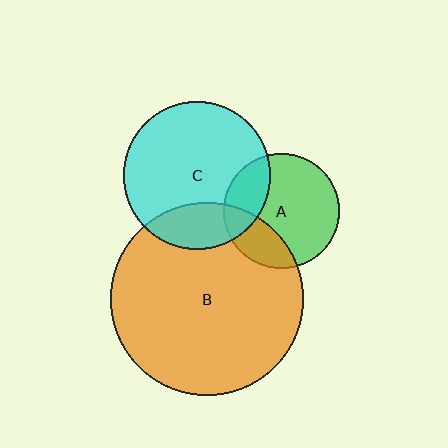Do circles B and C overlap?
Yes.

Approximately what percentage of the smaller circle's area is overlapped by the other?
Approximately 20%.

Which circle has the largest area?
Circle B (orange).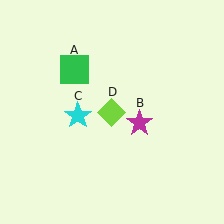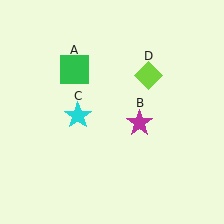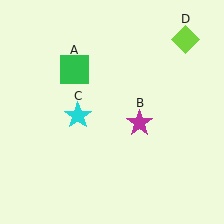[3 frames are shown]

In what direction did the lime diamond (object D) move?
The lime diamond (object D) moved up and to the right.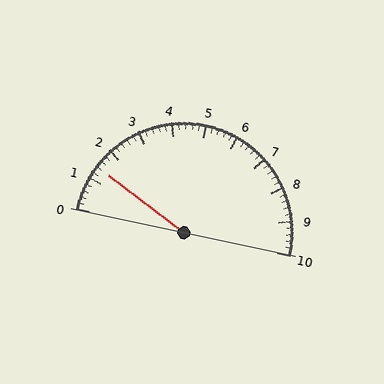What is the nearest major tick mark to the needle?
The nearest major tick mark is 1.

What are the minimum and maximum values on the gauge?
The gauge ranges from 0 to 10.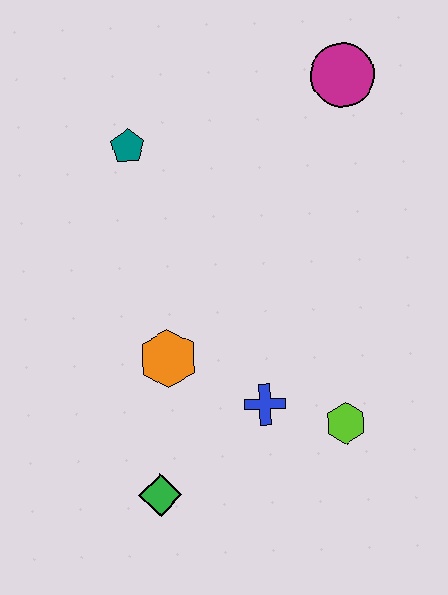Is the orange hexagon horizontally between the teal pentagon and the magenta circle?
Yes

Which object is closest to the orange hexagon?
The blue cross is closest to the orange hexagon.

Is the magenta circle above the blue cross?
Yes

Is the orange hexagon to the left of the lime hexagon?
Yes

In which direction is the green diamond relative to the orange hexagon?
The green diamond is below the orange hexagon.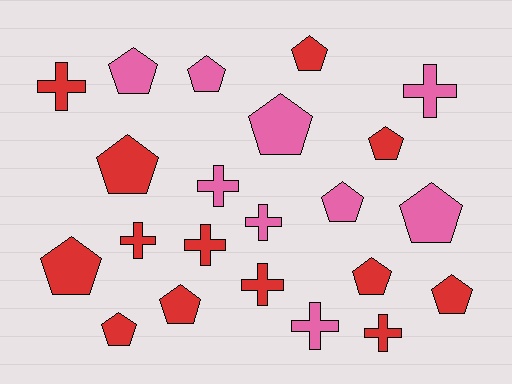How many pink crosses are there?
There are 4 pink crosses.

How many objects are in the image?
There are 22 objects.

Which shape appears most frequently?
Pentagon, with 13 objects.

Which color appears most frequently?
Red, with 13 objects.